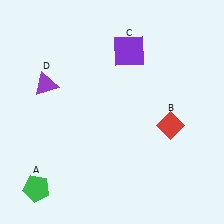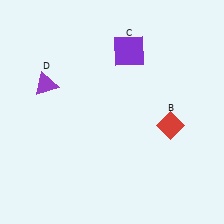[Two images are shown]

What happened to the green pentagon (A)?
The green pentagon (A) was removed in Image 2. It was in the bottom-left area of Image 1.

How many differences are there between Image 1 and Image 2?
There is 1 difference between the two images.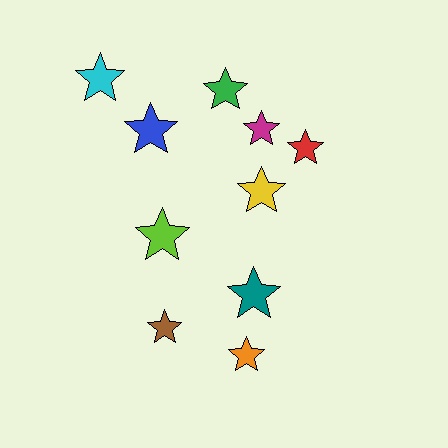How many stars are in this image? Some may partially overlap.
There are 10 stars.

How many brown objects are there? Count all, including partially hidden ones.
There is 1 brown object.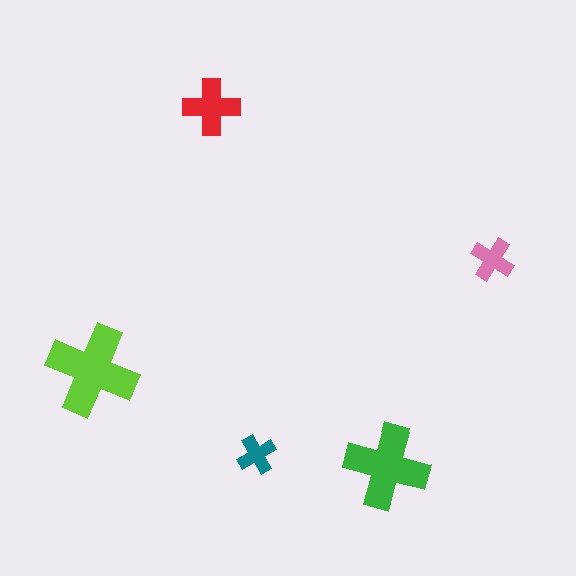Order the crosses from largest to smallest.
the lime one, the green one, the red one, the pink one, the teal one.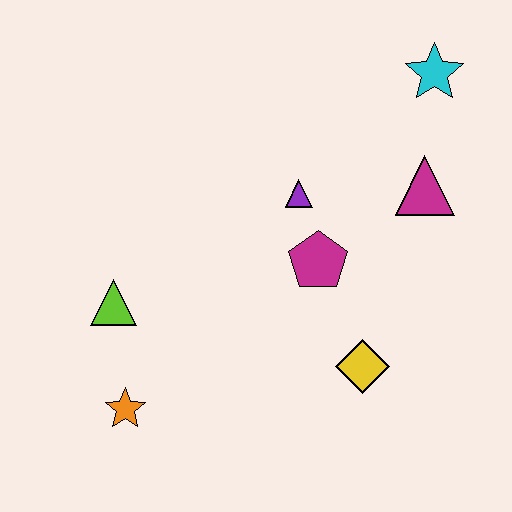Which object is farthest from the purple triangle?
The orange star is farthest from the purple triangle.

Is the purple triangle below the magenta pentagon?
No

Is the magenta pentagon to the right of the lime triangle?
Yes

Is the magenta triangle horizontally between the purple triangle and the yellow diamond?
No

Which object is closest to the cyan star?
The magenta triangle is closest to the cyan star.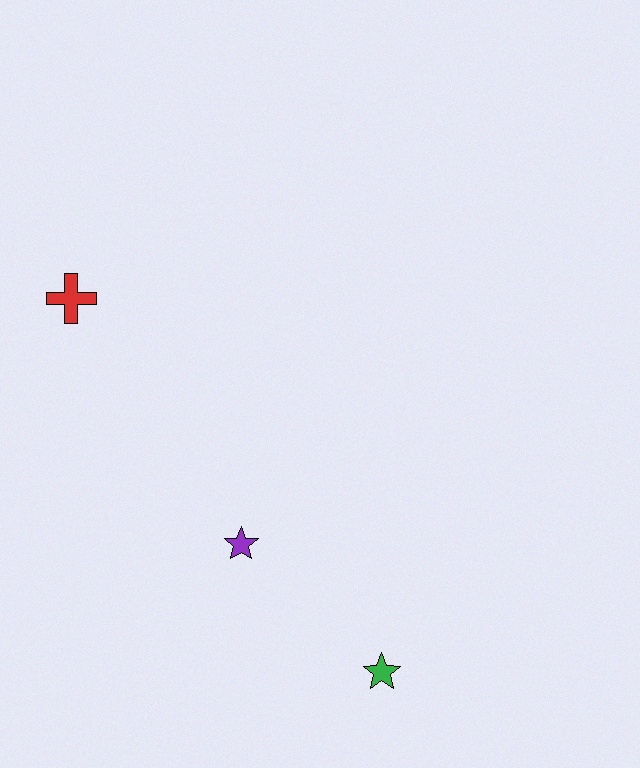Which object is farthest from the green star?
The red cross is farthest from the green star.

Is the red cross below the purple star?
No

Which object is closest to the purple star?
The green star is closest to the purple star.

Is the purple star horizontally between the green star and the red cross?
Yes